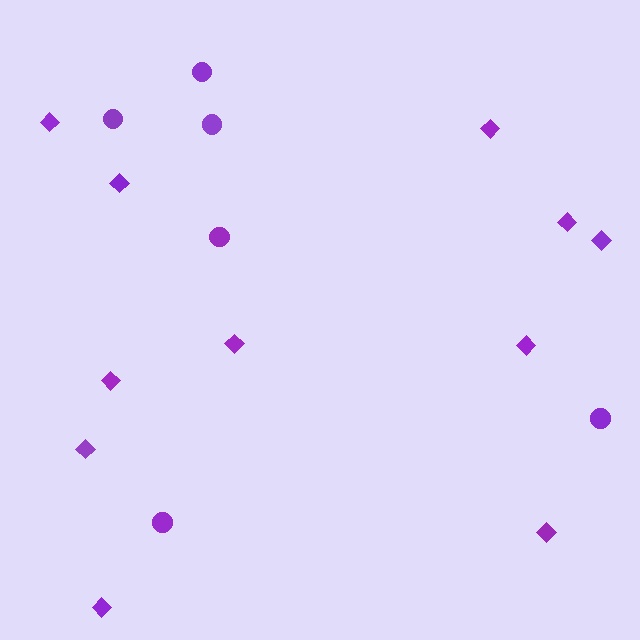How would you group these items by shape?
There are 2 groups: one group of diamonds (11) and one group of circles (6).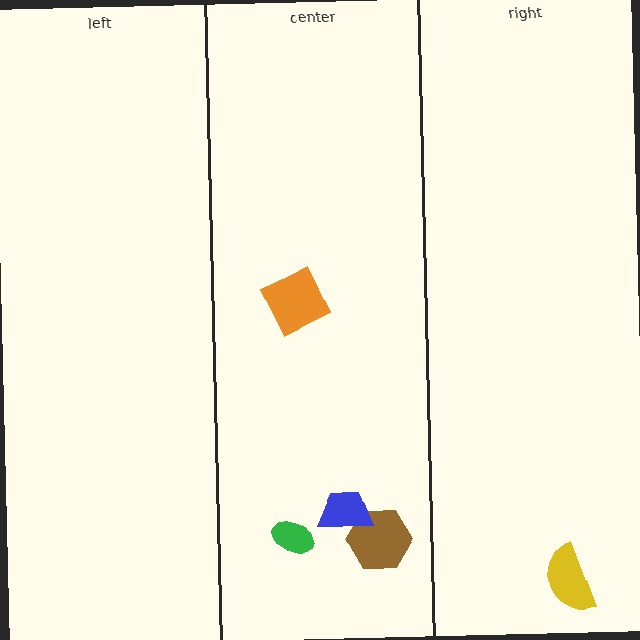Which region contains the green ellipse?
The center region.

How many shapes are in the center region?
4.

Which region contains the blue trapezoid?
The center region.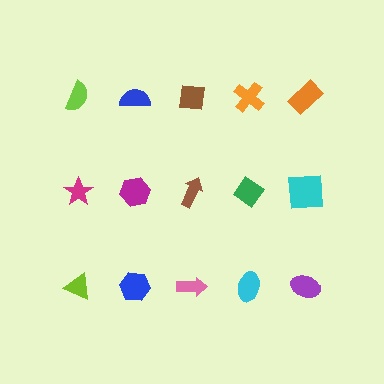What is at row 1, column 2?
A blue semicircle.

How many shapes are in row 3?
5 shapes.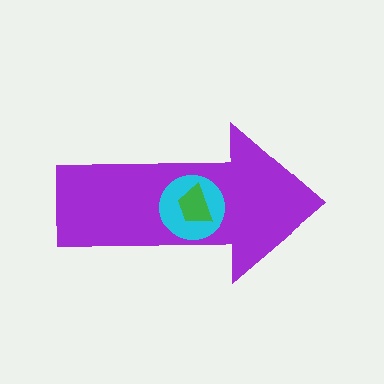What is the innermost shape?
The green trapezoid.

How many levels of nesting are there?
3.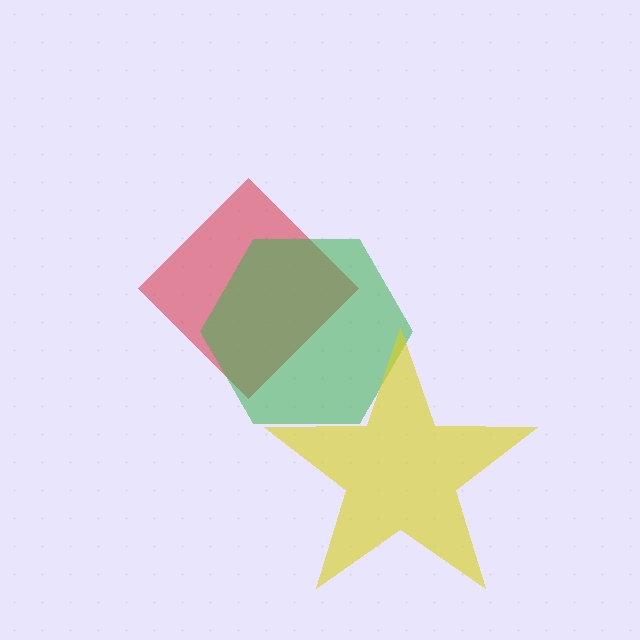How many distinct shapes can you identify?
There are 3 distinct shapes: a red diamond, a green hexagon, a yellow star.